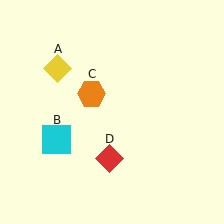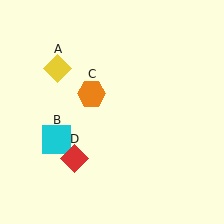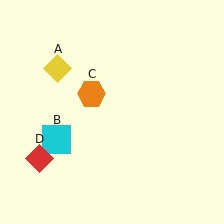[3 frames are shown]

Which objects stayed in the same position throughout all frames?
Yellow diamond (object A) and cyan square (object B) and orange hexagon (object C) remained stationary.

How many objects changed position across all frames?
1 object changed position: red diamond (object D).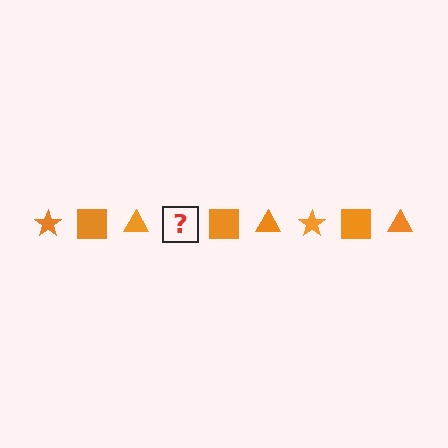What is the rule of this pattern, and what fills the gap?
The rule is that the pattern cycles through star, square, triangle shapes in orange. The gap should be filled with an orange star.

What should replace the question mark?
The question mark should be replaced with an orange star.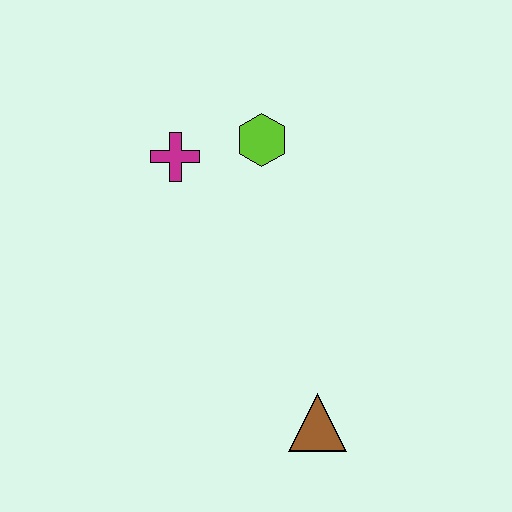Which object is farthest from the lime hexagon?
The brown triangle is farthest from the lime hexagon.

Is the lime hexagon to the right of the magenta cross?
Yes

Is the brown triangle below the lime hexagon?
Yes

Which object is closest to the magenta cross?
The lime hexagon is closest to the magenta cross.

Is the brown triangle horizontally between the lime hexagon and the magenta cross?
No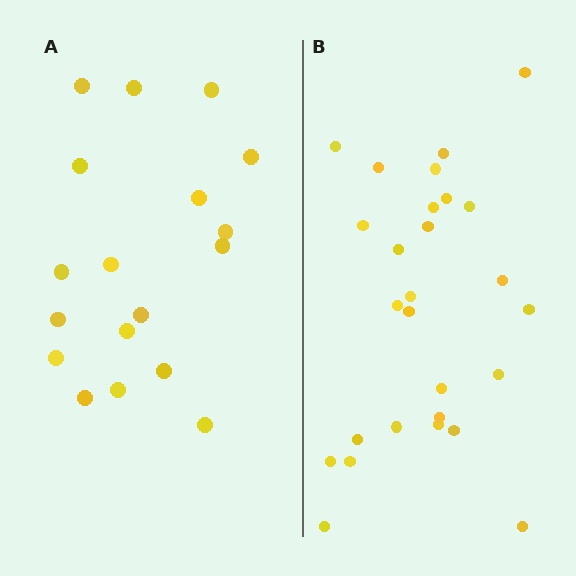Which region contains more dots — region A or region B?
Region B (the right region) has more dots.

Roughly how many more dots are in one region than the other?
Region B has roughly 8 or so more dots than region A.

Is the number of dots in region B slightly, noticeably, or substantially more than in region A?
Region B has substantially more. The ratio is roughly 1.5 to 1.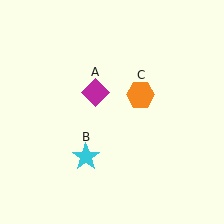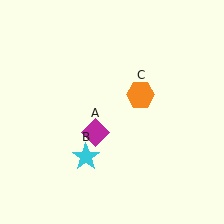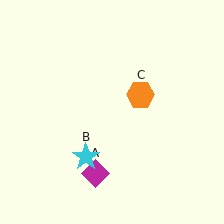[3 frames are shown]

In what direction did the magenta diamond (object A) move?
The magenta diamond (object A) moved down.